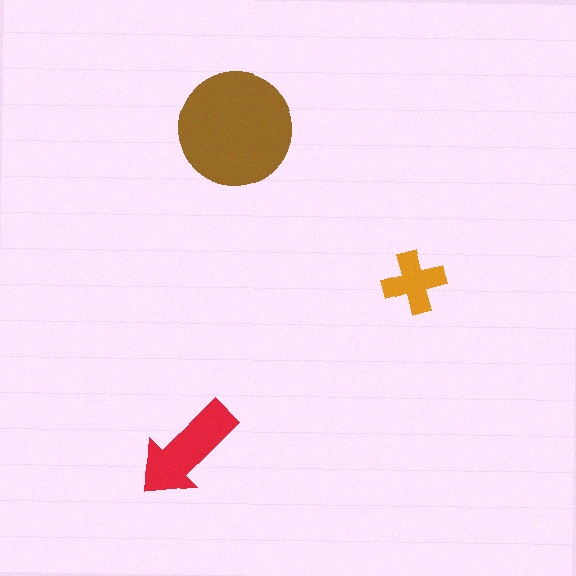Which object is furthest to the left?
The red arrow is leftmost.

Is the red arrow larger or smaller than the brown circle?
Smaller.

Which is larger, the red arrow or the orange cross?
The red arrow.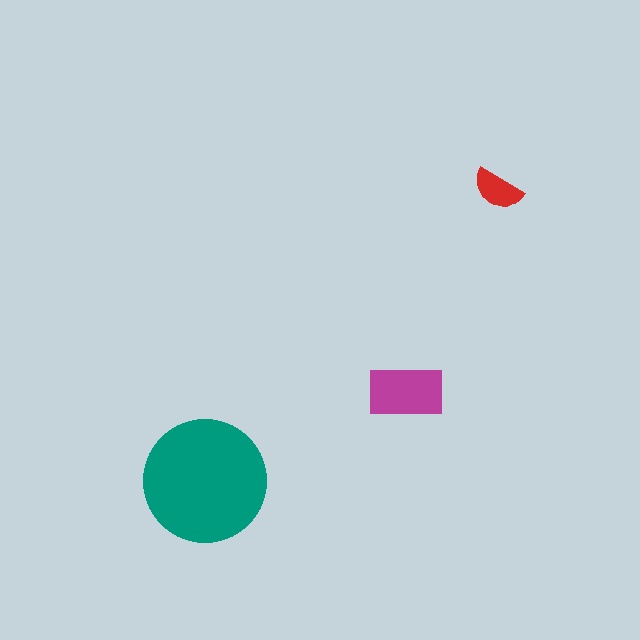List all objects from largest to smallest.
The teal circle, the magenta rectangle, the red semicircle.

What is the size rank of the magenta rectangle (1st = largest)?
2nd.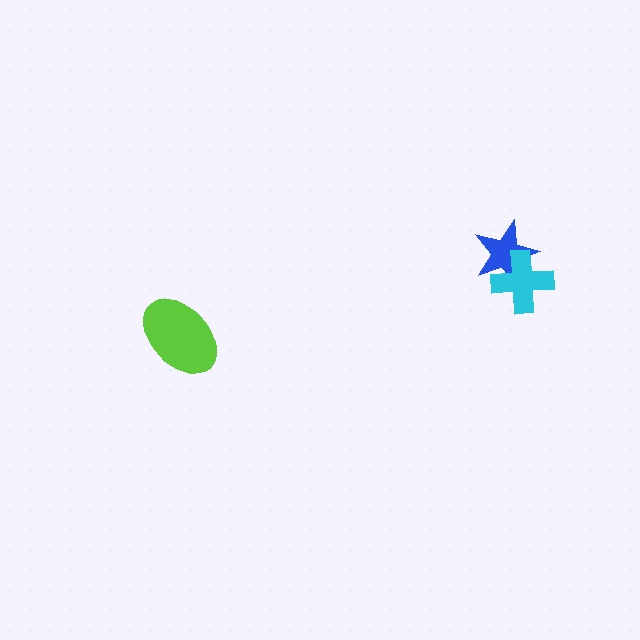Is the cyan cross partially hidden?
No, no other shape covers it.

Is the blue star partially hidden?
Yes, it is partially covered by another shape.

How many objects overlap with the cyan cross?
1 object overlaps with the cyan cross.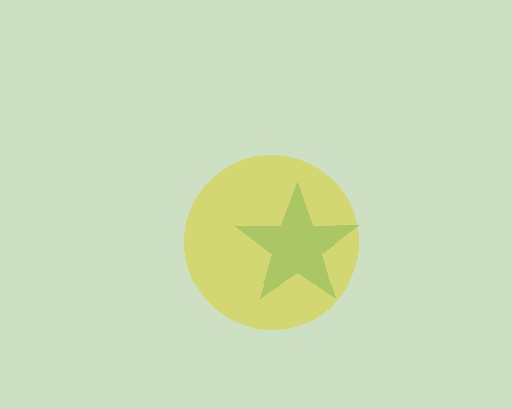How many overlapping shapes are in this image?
There are 2 overlapping shapes in the image.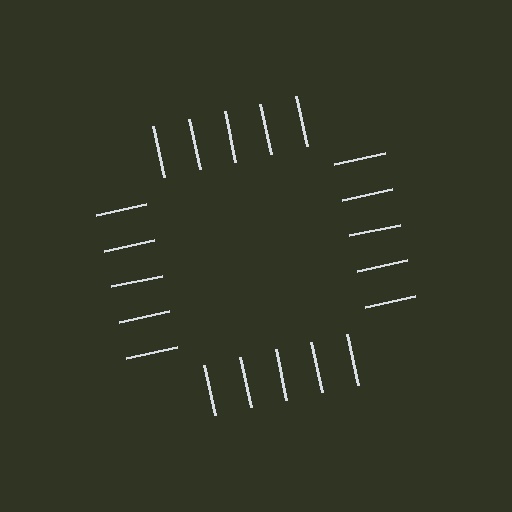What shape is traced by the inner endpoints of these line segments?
An illusory square — the line segments terminate on its edges but no continuous stroke is drawn.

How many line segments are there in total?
20 — 5 along each of the 4 edges.